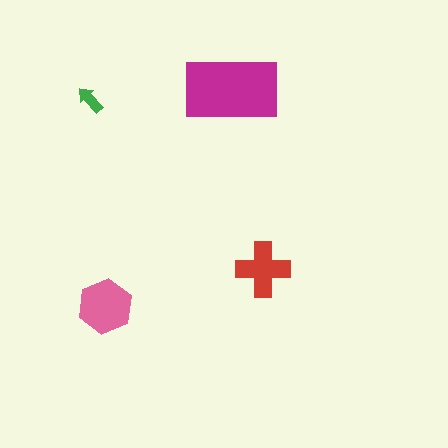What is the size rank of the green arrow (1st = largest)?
4th.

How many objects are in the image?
There are 4 objects in the image.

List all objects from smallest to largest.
The green arrow, the red cross, the pink hexagon, the magenta rectangle.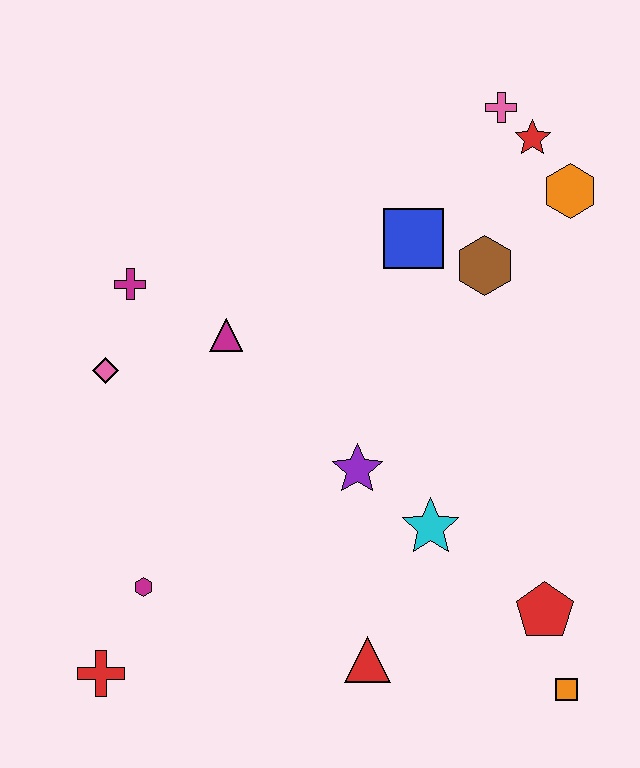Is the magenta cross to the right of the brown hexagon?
No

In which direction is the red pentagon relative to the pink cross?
The red pentagon is below the pink cross.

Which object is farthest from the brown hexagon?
The red cross is farthest from the brown hexagon.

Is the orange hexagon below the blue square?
No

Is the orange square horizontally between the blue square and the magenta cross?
No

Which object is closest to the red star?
The pink cross is closest to the red star.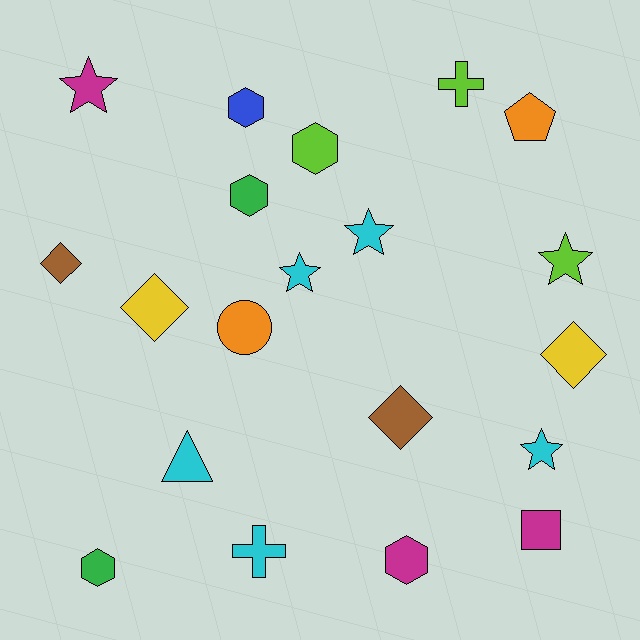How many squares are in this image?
There is 1 square.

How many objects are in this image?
There are 20 objects.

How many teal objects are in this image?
There are no teal objects.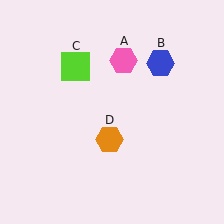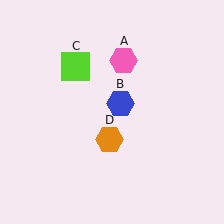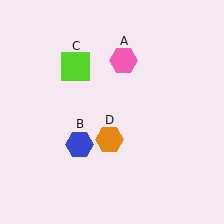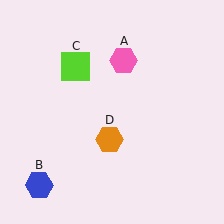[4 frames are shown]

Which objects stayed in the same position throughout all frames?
Pink hexagon (object A) and lime square (object C) and orange hexagon (object D) remained stationary.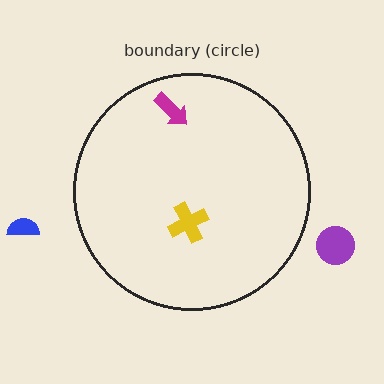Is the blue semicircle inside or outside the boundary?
Outside.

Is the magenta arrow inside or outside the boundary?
Inside.